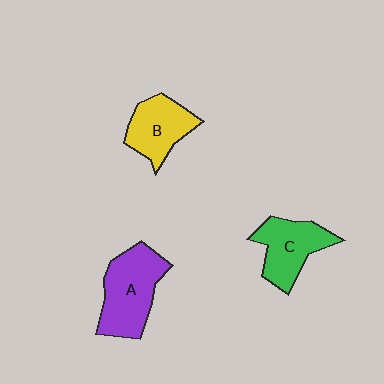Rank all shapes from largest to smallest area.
From largest to smallest: A (purple), C (green), B (yellow).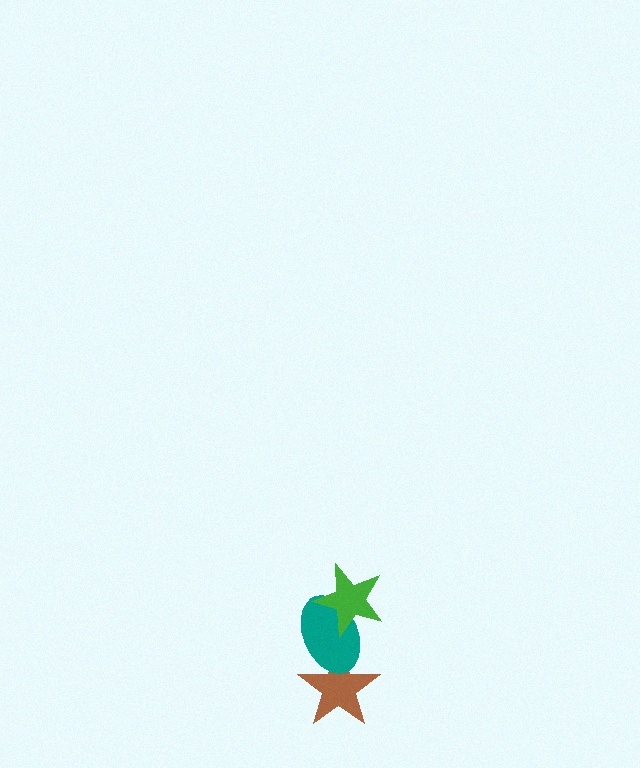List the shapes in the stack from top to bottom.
From top to bottom: the green star, the teal ellipse, the brown star.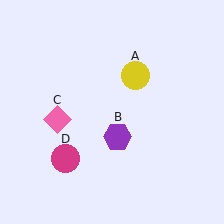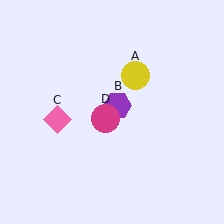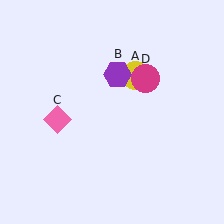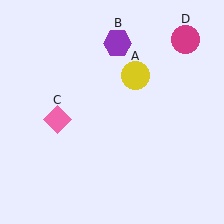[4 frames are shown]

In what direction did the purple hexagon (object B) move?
The purple hexagon (object B) moved up.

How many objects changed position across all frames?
2 objects changed position: purple hexagon (object B), magenta circle (object D).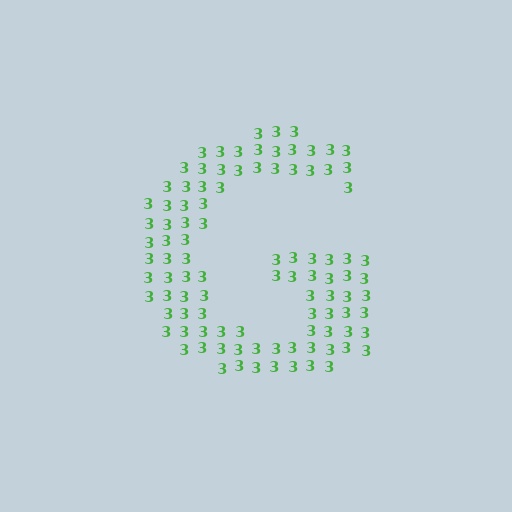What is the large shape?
The large shape is the letter G.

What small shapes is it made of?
It is made of small digit 3's.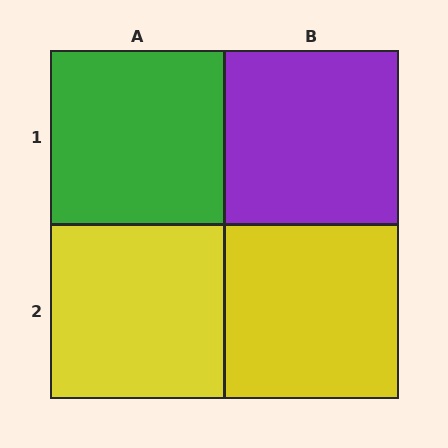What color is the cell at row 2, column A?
Yellow.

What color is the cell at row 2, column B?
Yellow.